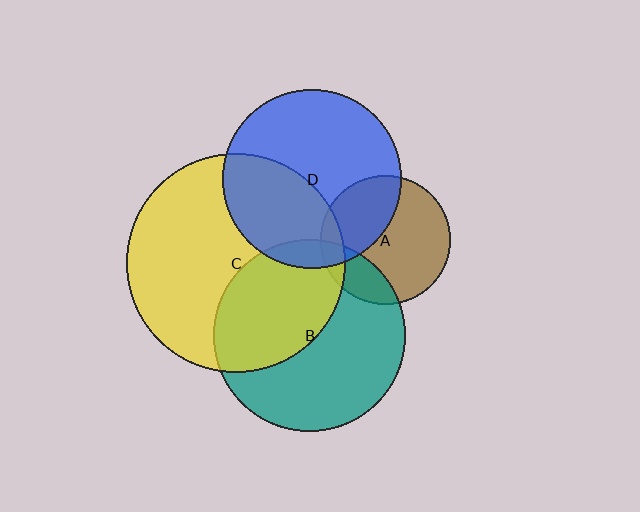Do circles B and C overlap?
Yes.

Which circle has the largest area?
Circle C (yellow).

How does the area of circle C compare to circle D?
Approximately 1.5 times.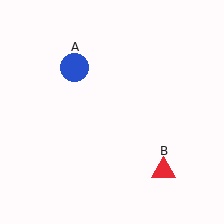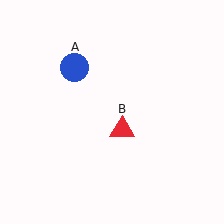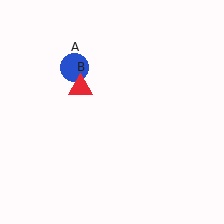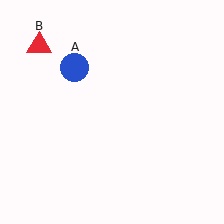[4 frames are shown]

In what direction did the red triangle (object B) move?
The red triangle (object B) moved up and to the left.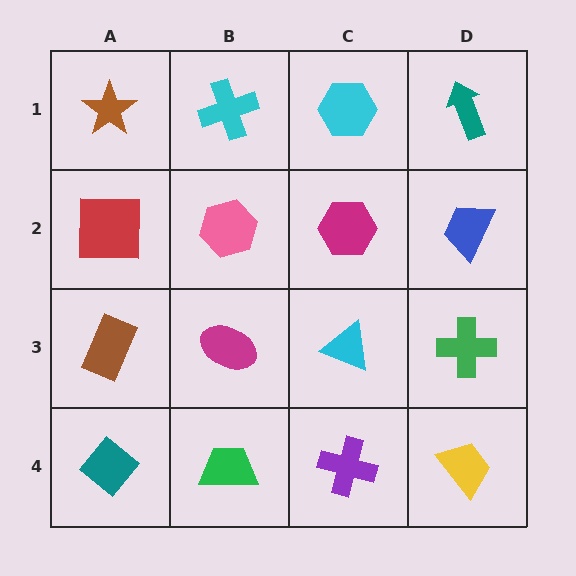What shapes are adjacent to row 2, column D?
A teal arrow (row 1, column D), a green cross (row 3, column D), a magenta hexagon (row 2, column C).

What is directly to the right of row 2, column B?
A magenta hexagon.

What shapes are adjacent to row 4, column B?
A magenta ellipse (row 3, column B), a teal diamond (row 4, column A), a purple cross (row 4, column C).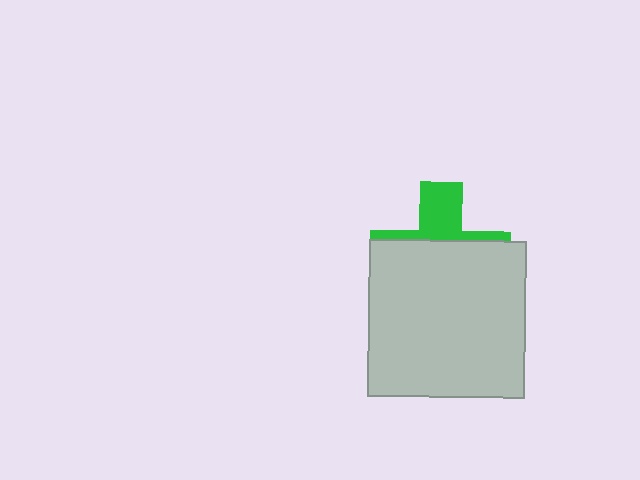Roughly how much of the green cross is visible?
A small part of it is visible (roughly 31%).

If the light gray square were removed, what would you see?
You would see the complete green cross.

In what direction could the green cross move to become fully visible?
The green cross could move up. That would shift it out from behind the light gray square entirely.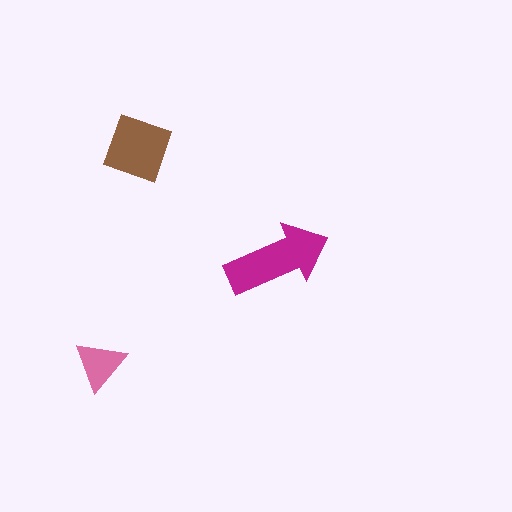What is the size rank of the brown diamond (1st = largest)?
2nd.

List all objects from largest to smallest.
The magenta arrow, the brown diamond, the pink triangle.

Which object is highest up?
The brown diamond is topmost.